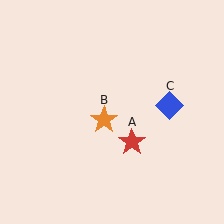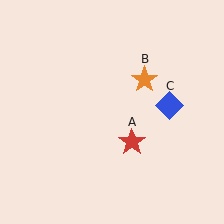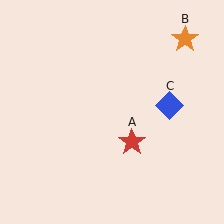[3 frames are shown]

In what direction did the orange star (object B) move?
The orange star (object B) moved up and to the right.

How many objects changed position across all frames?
1 object changed position: orange star (object B).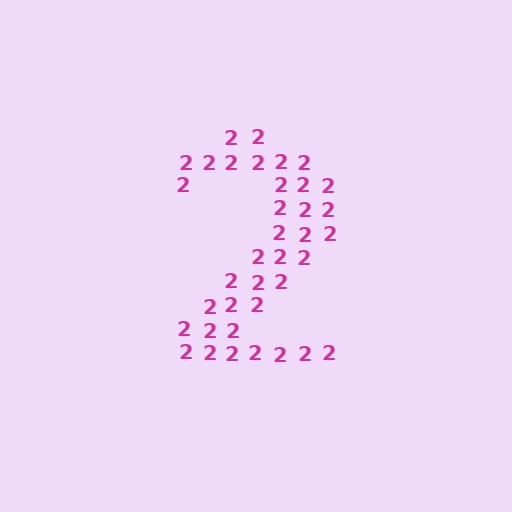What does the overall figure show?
The overall figure shows the digit 2.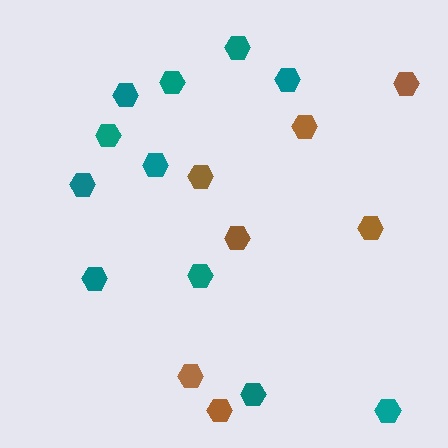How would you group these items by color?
There are 2 groups: one group of teal hexagons (11) and one group of brown hexagons (7).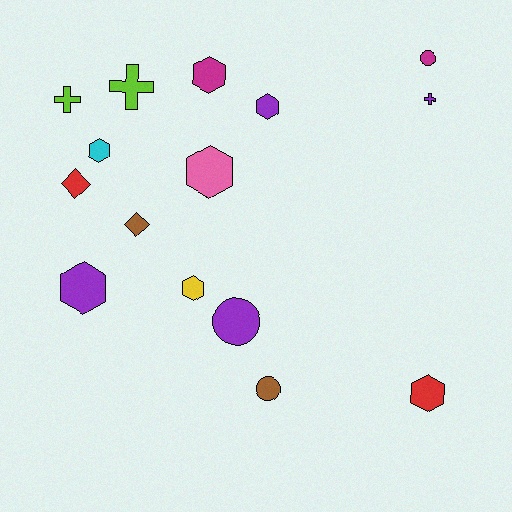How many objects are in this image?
There are 15 objects.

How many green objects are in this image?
There are no green objects.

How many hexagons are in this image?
There are 7 hexagons.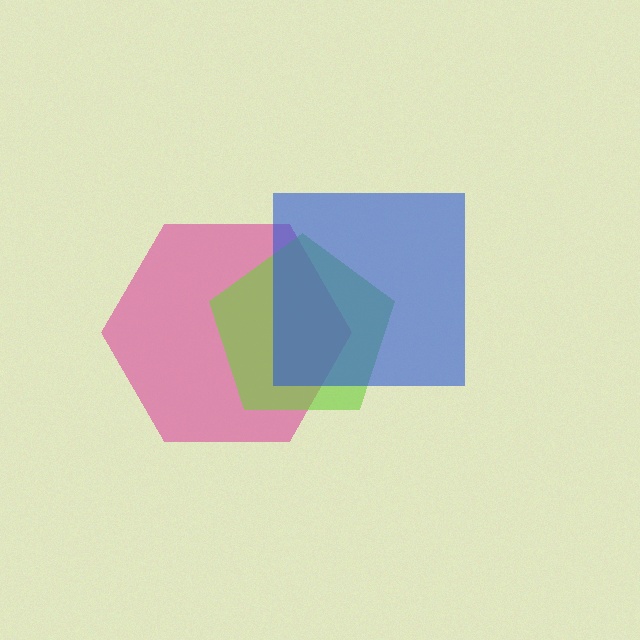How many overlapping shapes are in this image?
There are 3 overlapping shapes in the image.